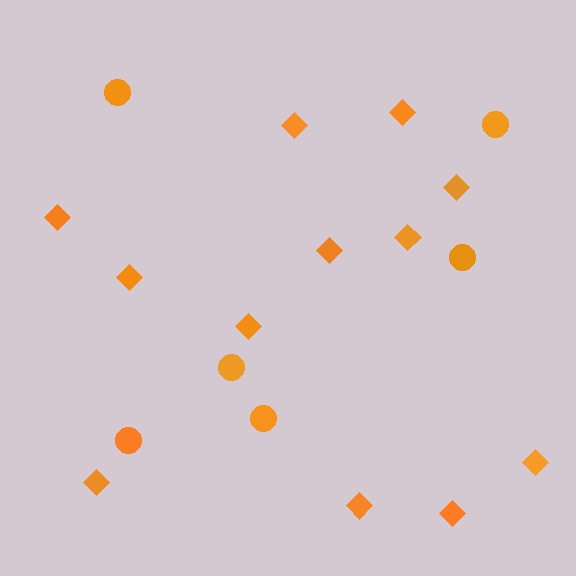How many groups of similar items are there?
There are 2 groups: one group of circles (6) and one group of diamonds (12).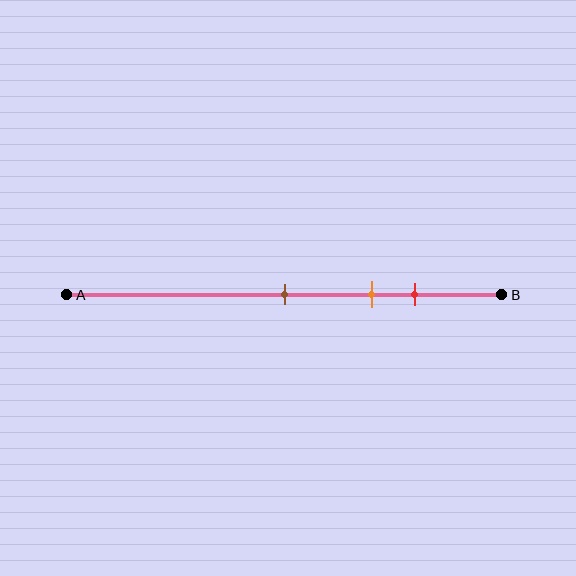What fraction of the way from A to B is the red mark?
The red mark is approximately 80% (0.8) of the way from A to B.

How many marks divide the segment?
There are 3 marks dividing the segment.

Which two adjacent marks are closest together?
The orange and red marks are the closest adjacent pair.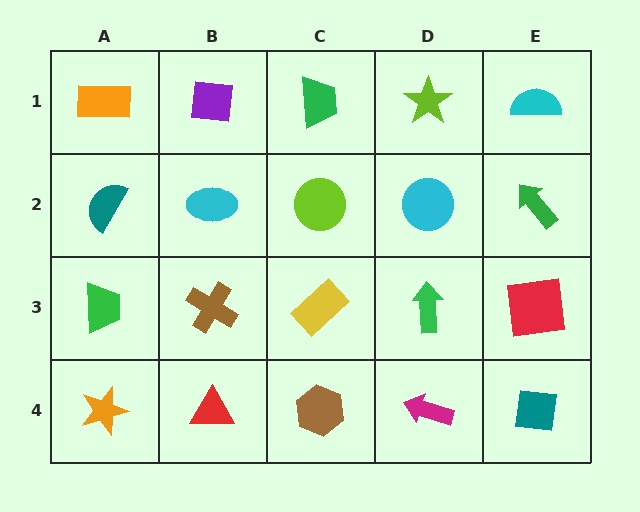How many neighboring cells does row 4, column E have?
2.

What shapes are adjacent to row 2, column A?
An orange rectangle (row 1, column A), a green trapezoid (row 3, column A), a cyan ellipse (row 2, column B).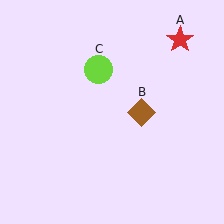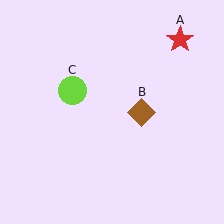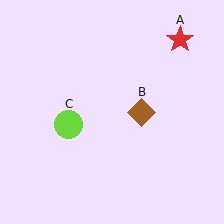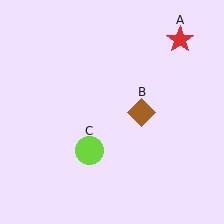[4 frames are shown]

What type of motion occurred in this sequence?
The lime circle (object C) rotated counterclockwise around the center of the scene.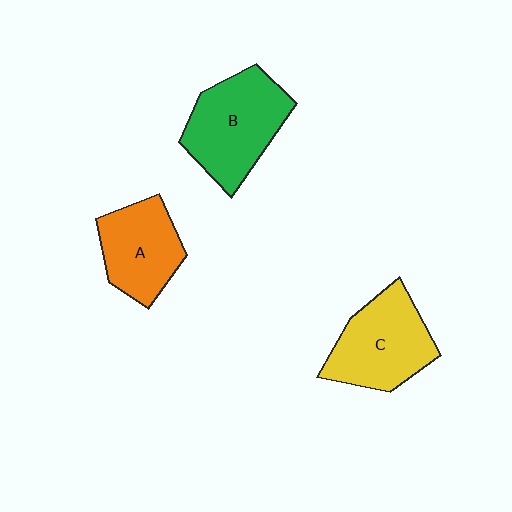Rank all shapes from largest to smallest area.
From largest to smallest: B (green), C (yellow), A (orange).